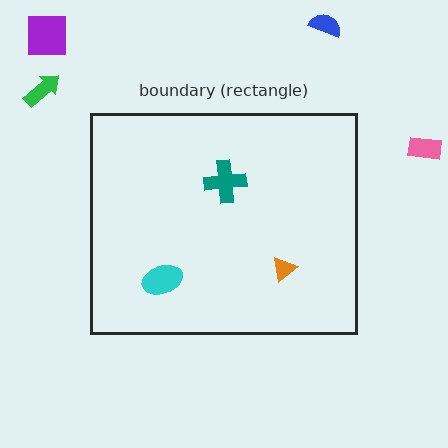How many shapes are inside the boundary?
3 inside, 4 outside.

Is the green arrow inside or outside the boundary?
Outside.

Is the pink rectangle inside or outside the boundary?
Outside.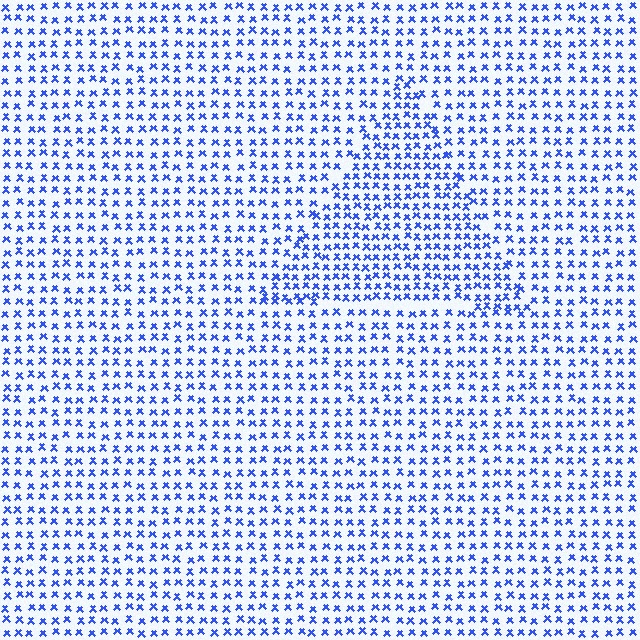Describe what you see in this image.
The image contains small blue elements arranged at two different densities. A triangle-shaped region is visible where the elements are more densely packed than the surrounding area.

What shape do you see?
I see a triangle.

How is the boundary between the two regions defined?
The boundary is defined by a change in element density (approximately 1.5x ratio). All elements are the same color, size, and shape.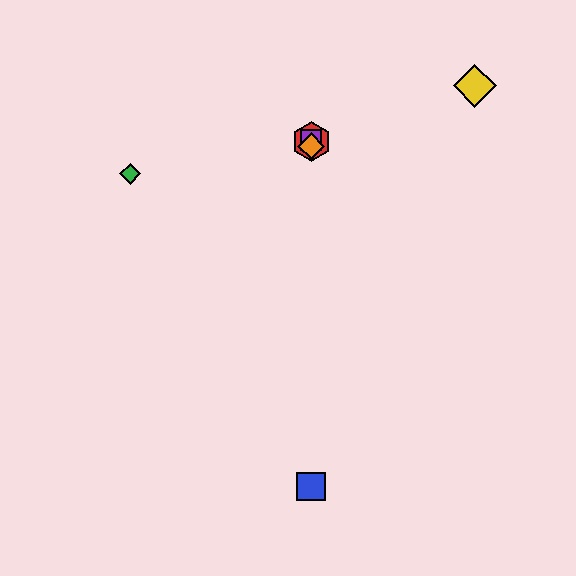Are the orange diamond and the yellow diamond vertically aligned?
No, the orange diamond is at x≈311 and the yellow diamond is at x≈475.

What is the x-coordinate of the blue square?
The blue square is at x≈311.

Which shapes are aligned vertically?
The red hexagon, the blue square, the purple square, the orange diamond are aligned vertically.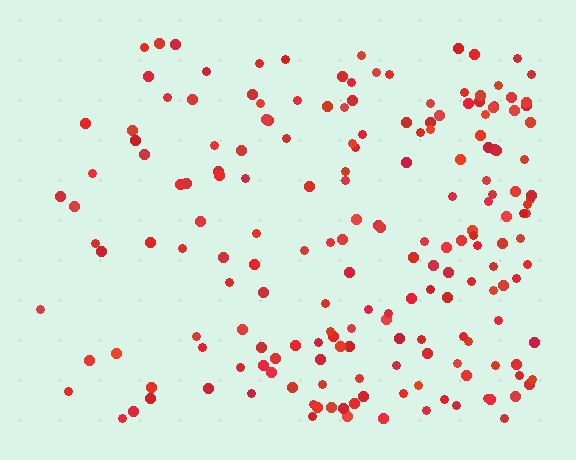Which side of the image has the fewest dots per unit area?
The left.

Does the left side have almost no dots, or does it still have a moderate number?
Still a moderate number, just noticeably fewer than the right.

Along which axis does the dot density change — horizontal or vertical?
Horizontal.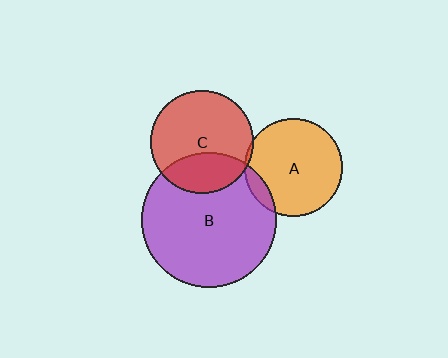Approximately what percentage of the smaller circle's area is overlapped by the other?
Approximately 5%.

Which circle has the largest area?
Circle B (purple).